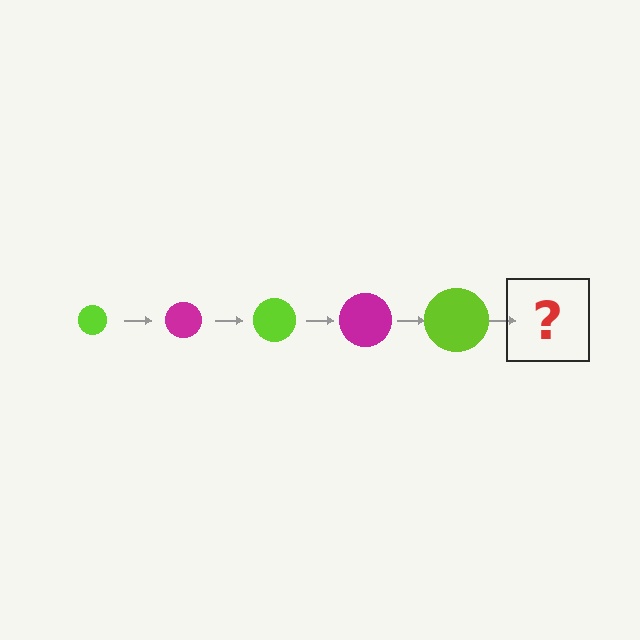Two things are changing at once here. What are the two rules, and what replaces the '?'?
The two rules are that the circle grows larger each step and the color cycles through lime and magenta. The '?' should be a magenta circle, larger than the previous one.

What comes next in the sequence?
The next element should be a magenta circle, larger than the previous one.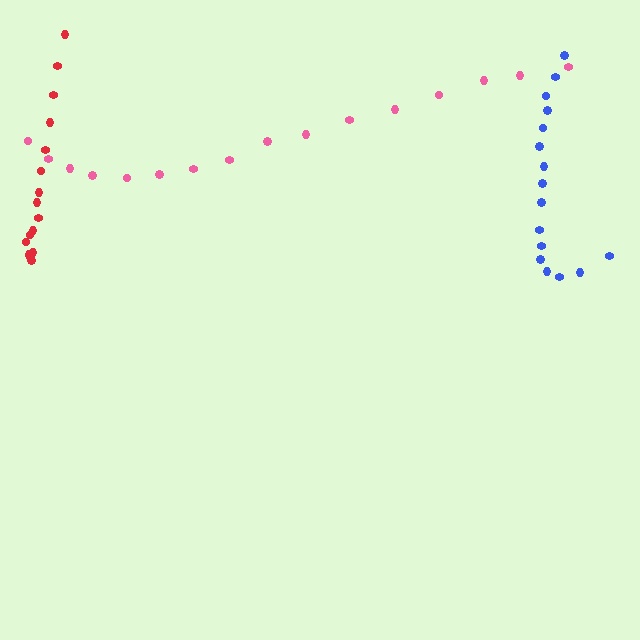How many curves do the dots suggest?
There are 3 distinct paths.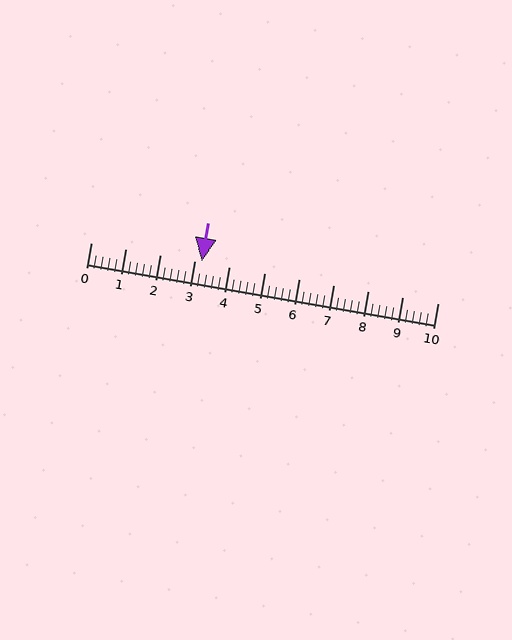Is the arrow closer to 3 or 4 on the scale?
The arrow is closer to 3.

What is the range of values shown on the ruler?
The ruler shows values from 0 to 10.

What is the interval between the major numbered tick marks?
The major tick marks are spaced 1 units apart.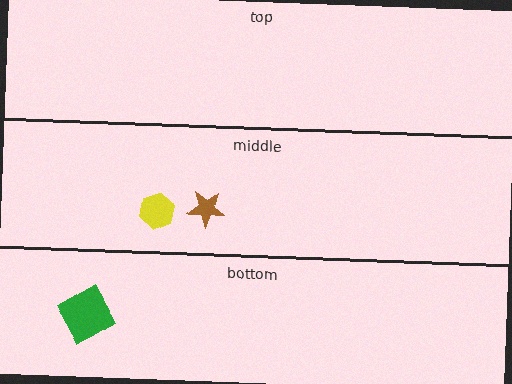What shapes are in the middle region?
The yellow hexagon, the brown star.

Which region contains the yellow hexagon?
The middle region.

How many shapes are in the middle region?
2.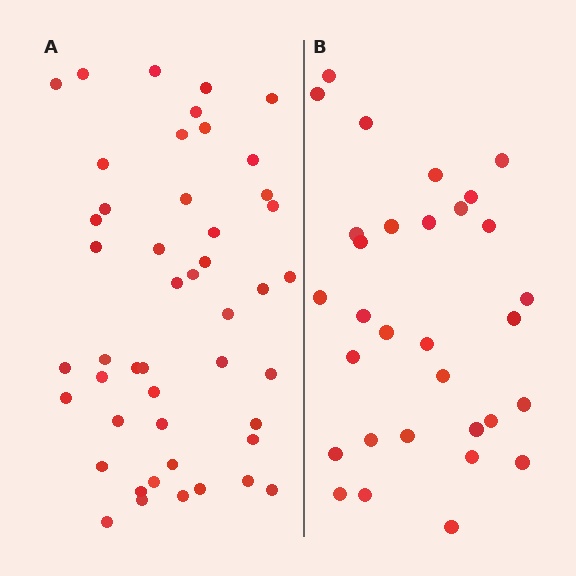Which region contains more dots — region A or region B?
Region A (the left region) has more dots.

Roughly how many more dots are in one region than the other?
Region A has approximately 15 more dots than region B.